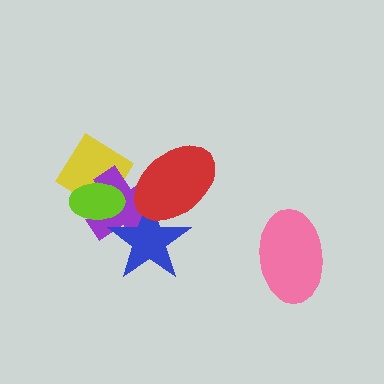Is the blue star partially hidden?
Yes, it is partially covered by another shape.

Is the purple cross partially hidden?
Yes, it is partially covered by another shape.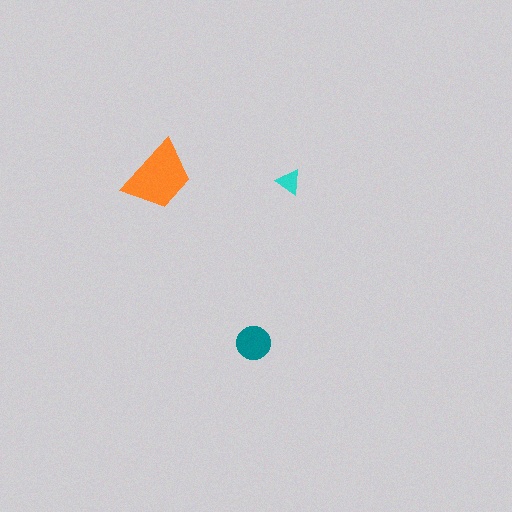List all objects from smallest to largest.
The cyan triangle, the teal circle, the orange trapezoid.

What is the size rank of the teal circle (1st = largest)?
2nd.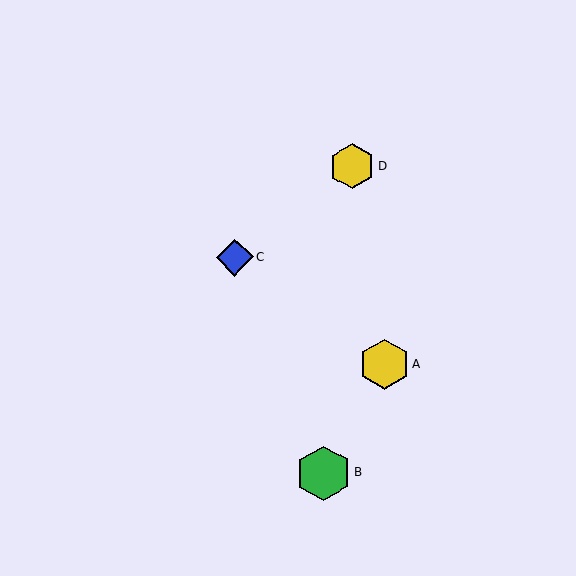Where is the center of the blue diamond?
The center of the blue diamond is at (235, 258).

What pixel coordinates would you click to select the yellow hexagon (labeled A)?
Click at (384, 364) to select the yellow hexagon A.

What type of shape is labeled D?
Shape D is a yellow hexagon.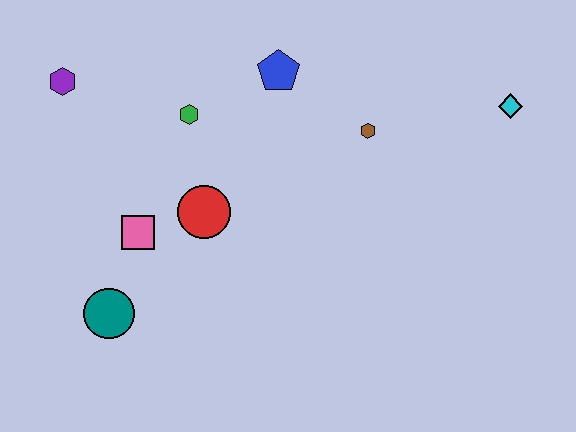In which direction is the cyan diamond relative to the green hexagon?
The cyan diamond is to the right of the green hexagon.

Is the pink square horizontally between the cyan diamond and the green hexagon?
No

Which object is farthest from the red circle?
The cyan diamond is farthest from the red circle.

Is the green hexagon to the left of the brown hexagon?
Yes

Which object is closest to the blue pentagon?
The green hexagon is closest to the blue pentagon.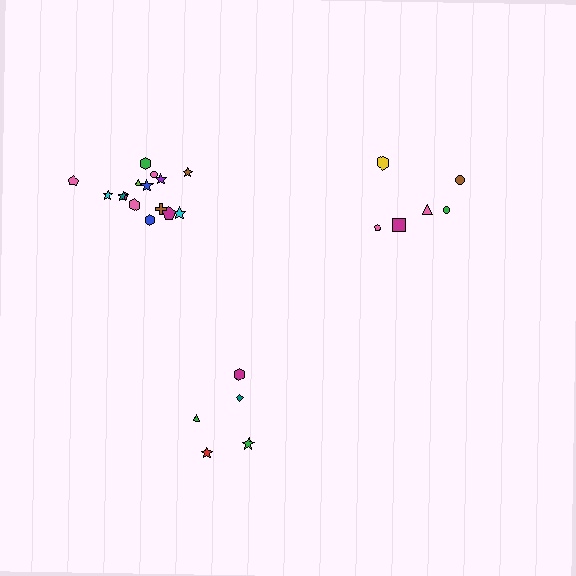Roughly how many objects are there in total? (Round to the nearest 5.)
Roughly 25 objects in total.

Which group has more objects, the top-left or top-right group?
The top-left group.